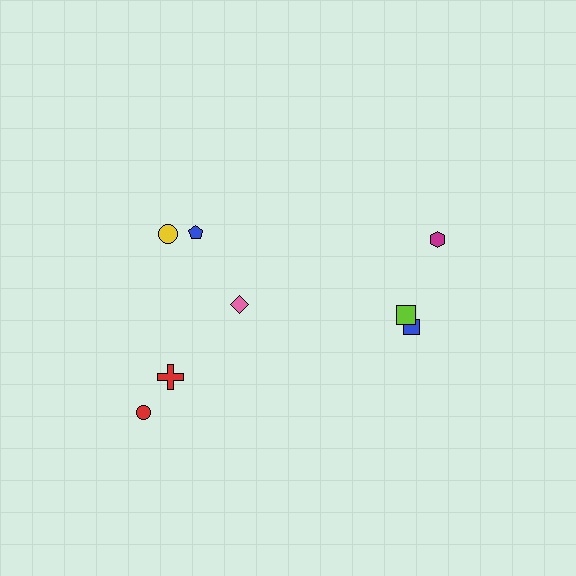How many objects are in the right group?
There are 3 objects.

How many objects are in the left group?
There are 5 objects.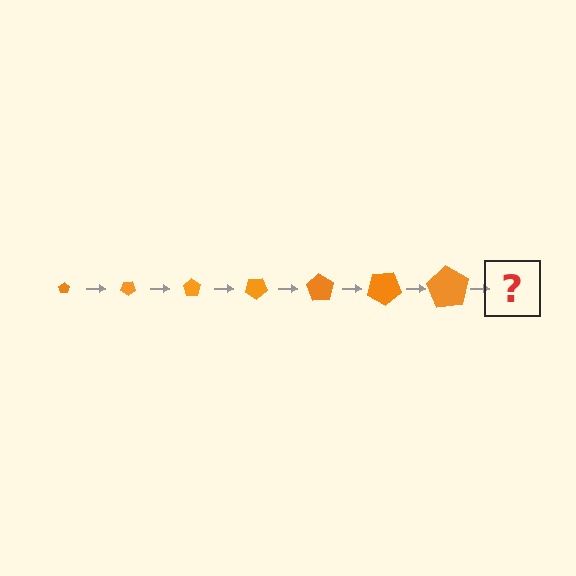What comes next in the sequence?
The next element should be a pentagon, larger than the previous one and rotated 245 degrees from the start.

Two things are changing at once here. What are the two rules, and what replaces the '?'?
The two rules are that the pentagon grows larger each step and it rotates 35 degrees each step. The '?' should be a pentagon, larger than the previous one and rotated 245 degrees from the start.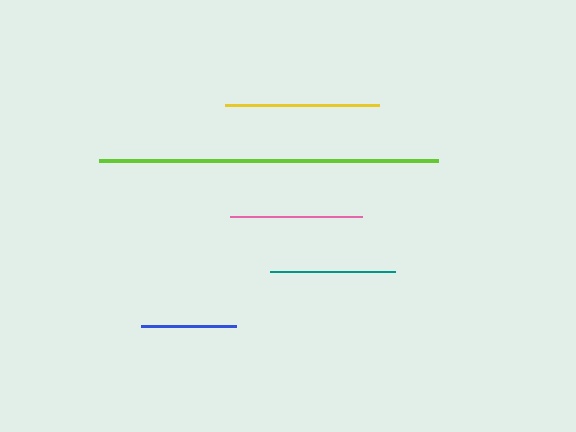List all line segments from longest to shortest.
From longest to shortest: lime, yellow, pink, teal, blue.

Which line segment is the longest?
The lime line is the longest at approximately 339 pixels.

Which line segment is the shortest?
The blue line is the shortest at approximately 96 pixels.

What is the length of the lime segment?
The lime segment is approximately 339 pixels long.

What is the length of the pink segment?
The pink segment is approximately 132 pixels long.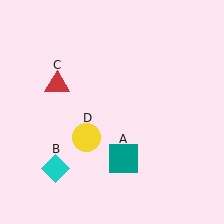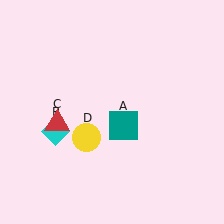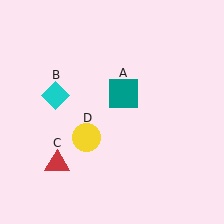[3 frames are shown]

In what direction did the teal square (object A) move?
The teal square (object A) moved up.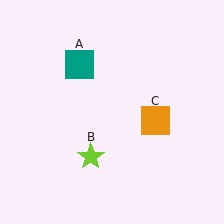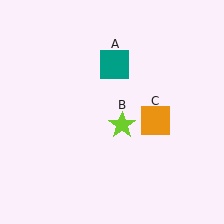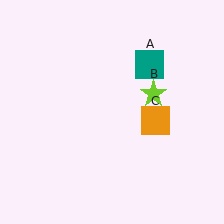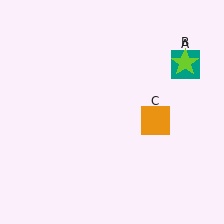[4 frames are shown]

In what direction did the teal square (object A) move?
The teal square (object A) moved right.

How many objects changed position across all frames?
2 objects changed position: teal square (object A), lime star (object B).